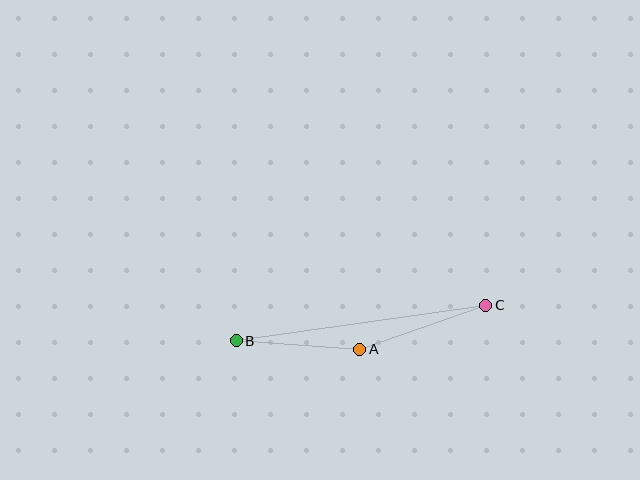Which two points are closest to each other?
Points A and B are closest to each other.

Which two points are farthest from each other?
Points B and C are farthest from each other.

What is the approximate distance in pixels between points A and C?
The distance between A and C is approximately 133 pixels.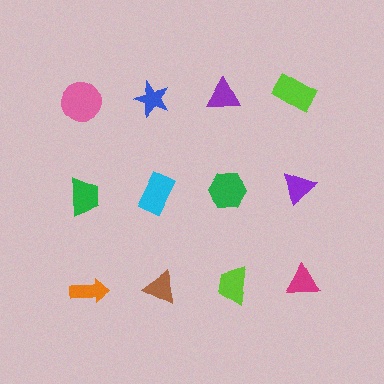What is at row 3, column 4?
A magenta triangle.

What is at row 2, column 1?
A green trapezoid.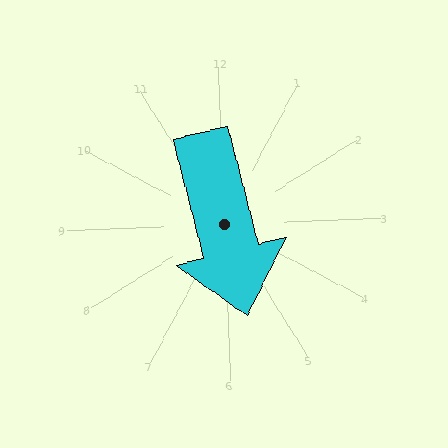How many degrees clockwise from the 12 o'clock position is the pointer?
Approximately 168 degrees.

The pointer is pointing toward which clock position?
Roughly 6 o'clock.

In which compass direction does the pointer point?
South.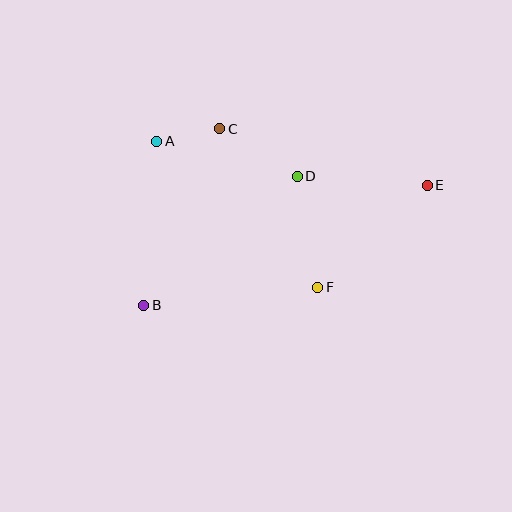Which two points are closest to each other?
Points A and C are closest to each other.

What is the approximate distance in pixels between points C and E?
The distance between C and E is approximately 215 pixels.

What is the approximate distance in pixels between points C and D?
The distance between C and D is approximately 91 pixels.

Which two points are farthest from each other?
Points B and E are farthest from each other.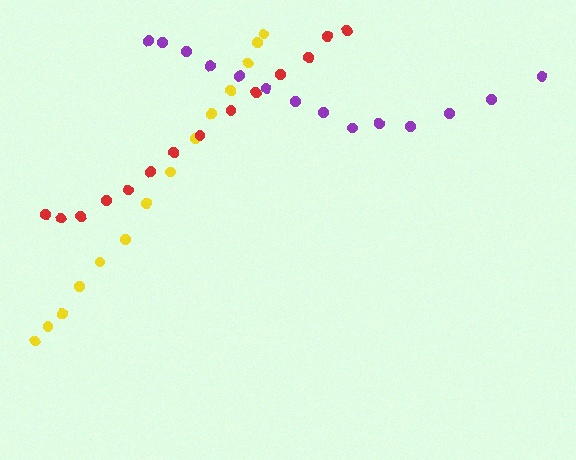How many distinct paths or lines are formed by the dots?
There are 3 distinct paths.